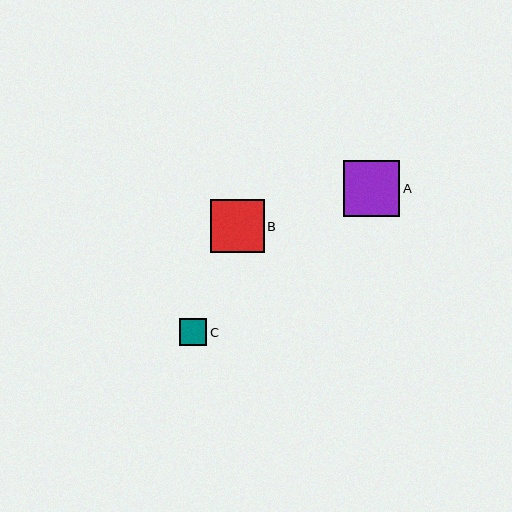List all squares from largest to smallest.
From largest to smallest: A, B, C.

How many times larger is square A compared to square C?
Square A is approximately 2.1 times the size of square C.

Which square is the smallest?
Square C is the smallest with a size of approximately 27 pixels.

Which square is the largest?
Square A is the largest with a size of approximately 56 pixels.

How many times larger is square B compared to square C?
Square B is approximately 2.0 times the size of square C.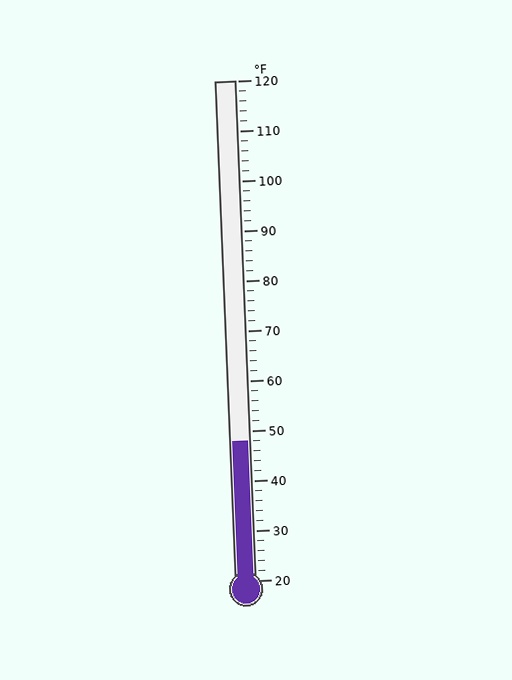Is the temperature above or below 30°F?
The temperature is above 30°F.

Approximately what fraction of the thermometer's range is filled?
The thermometer is filled to approximately 30% of its range.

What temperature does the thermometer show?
The thermometer shows approximately 48°F.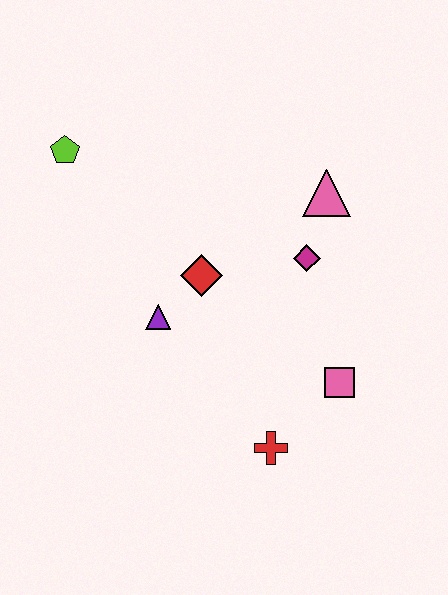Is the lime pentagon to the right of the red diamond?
No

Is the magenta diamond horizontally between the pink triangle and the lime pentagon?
Yes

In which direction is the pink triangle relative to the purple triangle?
The pink triangle is to the right of the purple triangle.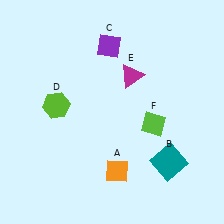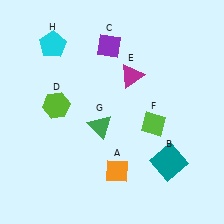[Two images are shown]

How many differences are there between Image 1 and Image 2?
There are 2 differences between the two images.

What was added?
A green triangle (G), a cyan pentagon (H) were added in Image 2.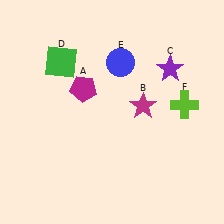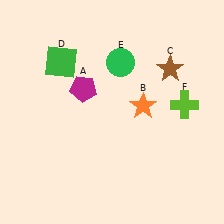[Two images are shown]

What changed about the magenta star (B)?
In Image 1, B is magenta. In Image 2, it changed to orange.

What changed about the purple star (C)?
In Image 1, C is purple. In Image 2, it changed to brown.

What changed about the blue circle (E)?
In Image 1, E is blue. In Image 2, it changed to green.